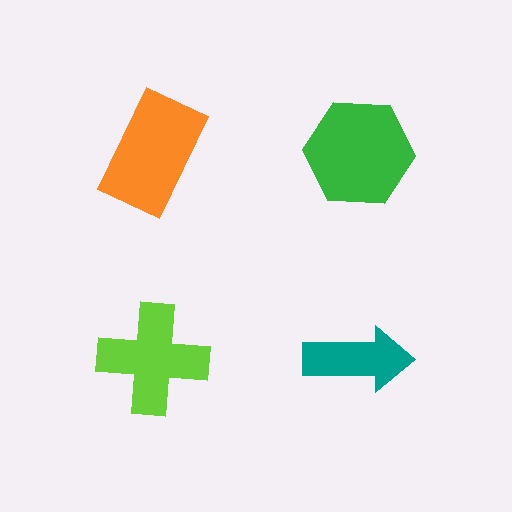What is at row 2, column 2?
A teal arrow.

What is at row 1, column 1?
An orange rectangle.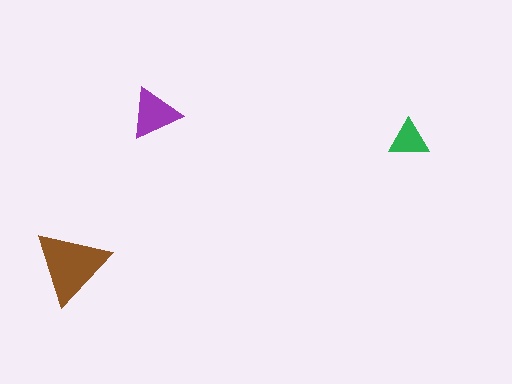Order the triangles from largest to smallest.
the brown one, the purple one, the green one.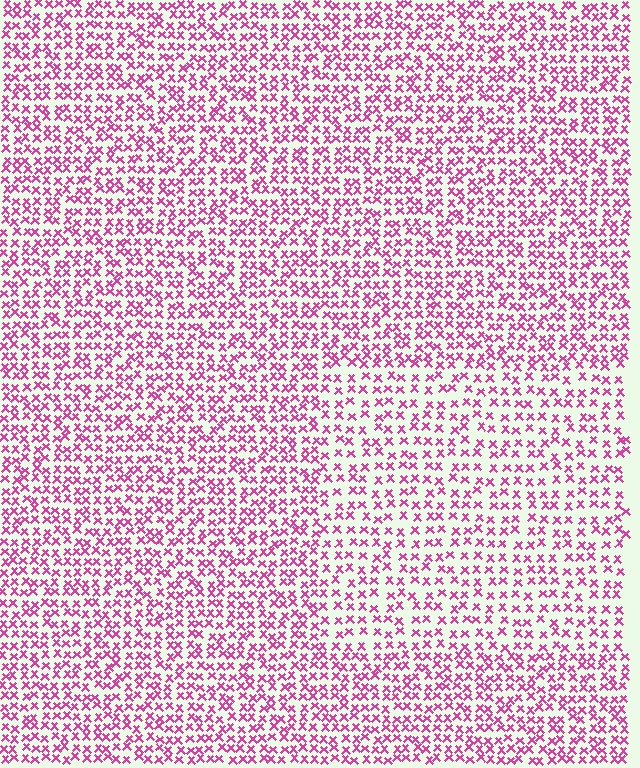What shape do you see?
I see a rectangle.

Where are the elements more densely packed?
The elements are more densely packed outside the rectangle boundary.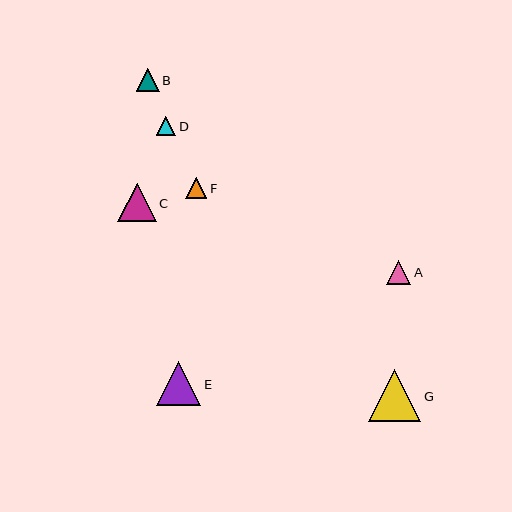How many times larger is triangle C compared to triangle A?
Triangle C is approximately 1.6 times the size of triangle A.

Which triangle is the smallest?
Triangle D is the smallest with a size of approximately 19 pixels.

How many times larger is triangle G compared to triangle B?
Triangle G is approximately 2.2 times the size of triangle B.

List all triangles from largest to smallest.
From largest to smallest: G, E, C, A, B, F, D.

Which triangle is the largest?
Triangle G is the largest with a size of approximately 52 pixels.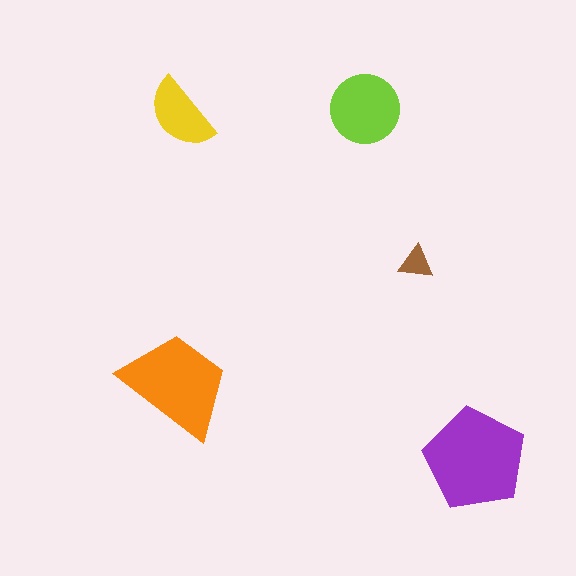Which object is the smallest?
The brown triangle.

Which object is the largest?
The purple pentagon.